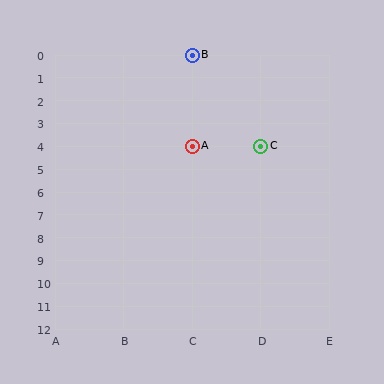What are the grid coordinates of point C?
Point C is at grid coordinates (D, 4).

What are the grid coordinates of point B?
Point B is at grid coordinates (C, 0).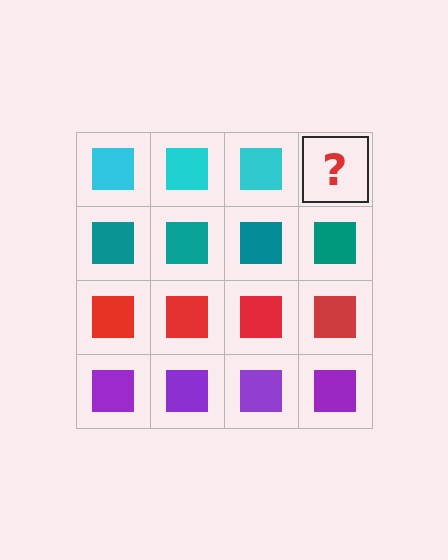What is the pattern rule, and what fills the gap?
The rule is that each row has a consistent color. The gap should be filled with a cyan square.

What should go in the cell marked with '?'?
The missing cell should contain a cyan square.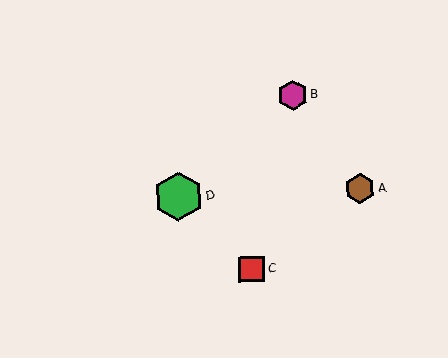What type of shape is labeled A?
Shape A is a brown hexagon.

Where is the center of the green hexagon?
The center of the green hexagon is at (178, 196).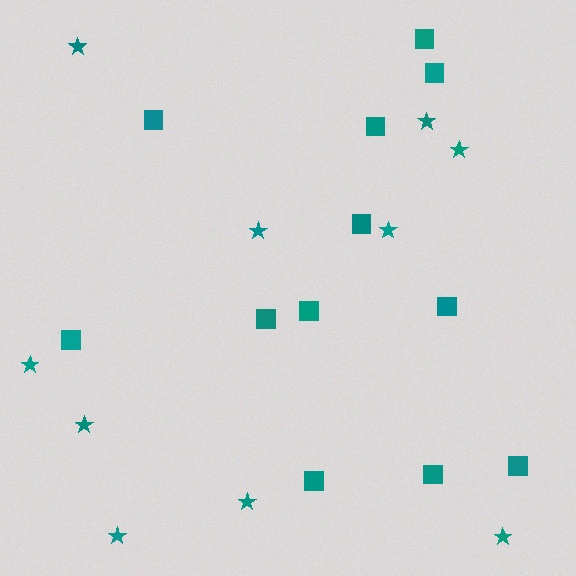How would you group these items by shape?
There are 2 groups: one group of squares (12) and one group of stars (10).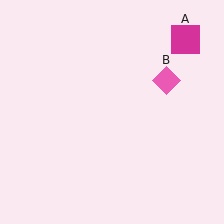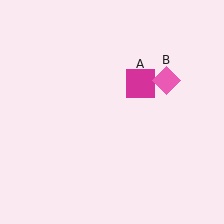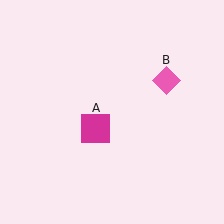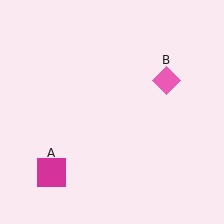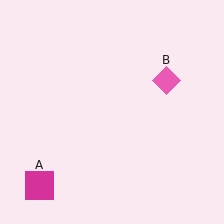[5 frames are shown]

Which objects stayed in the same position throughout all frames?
Pink diamond (object B) remained stationary.